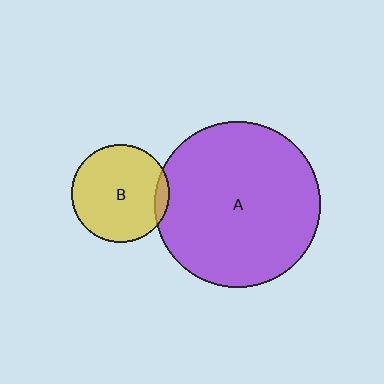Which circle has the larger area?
Circle A (purple).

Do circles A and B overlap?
Yes.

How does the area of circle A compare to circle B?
Approximately 2.9 times.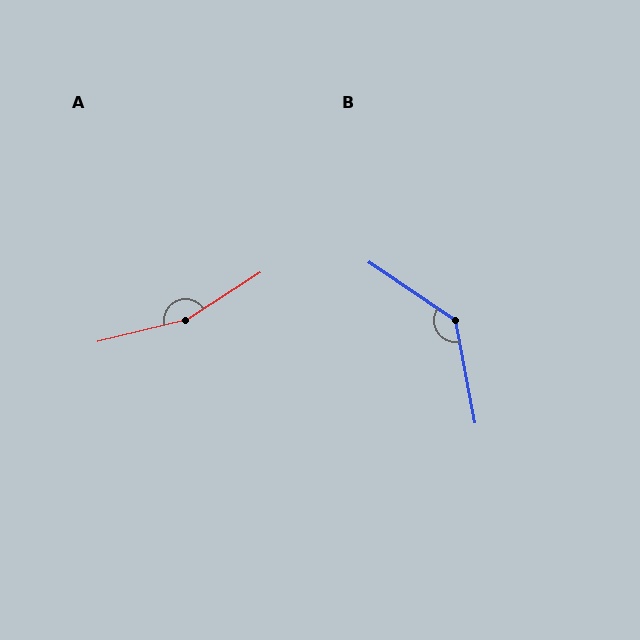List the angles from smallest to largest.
B (135°), A (161°).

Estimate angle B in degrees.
Approximately 135 degrees.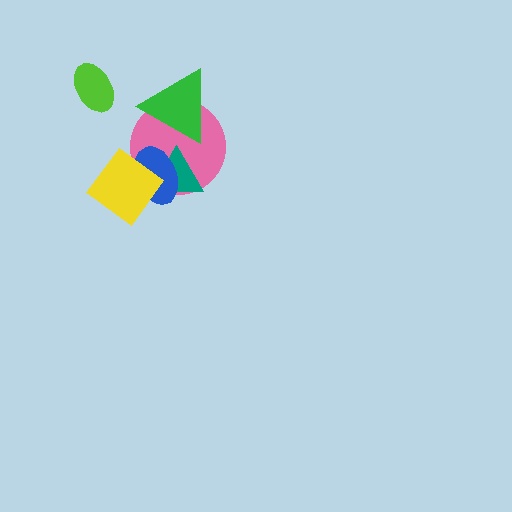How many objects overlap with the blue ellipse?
3 objects overlap with the blue ellipse.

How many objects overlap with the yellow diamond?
3 objects overlap with the yellow diamond.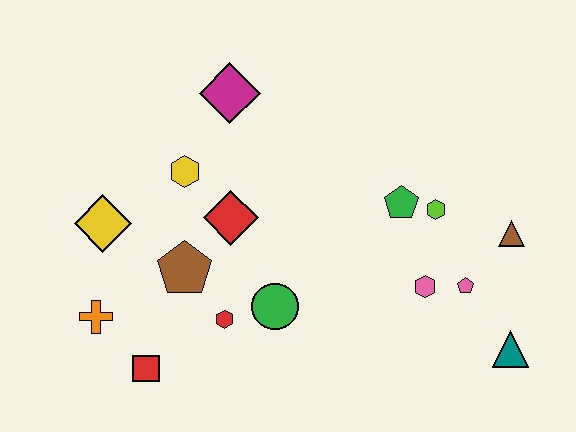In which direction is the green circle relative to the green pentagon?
The green circle is to the left of the green pentagon.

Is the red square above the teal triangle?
No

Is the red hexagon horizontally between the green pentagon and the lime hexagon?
No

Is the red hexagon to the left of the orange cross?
No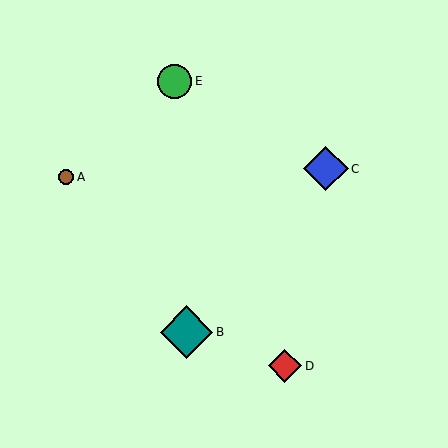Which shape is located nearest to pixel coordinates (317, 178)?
The blue diamond (labeled C) at (326, 169) is nearest to that location.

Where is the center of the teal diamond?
The center of the teal diamond is at (187, 332).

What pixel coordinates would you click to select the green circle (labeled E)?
Click at (175, 81) to select the green circle E.